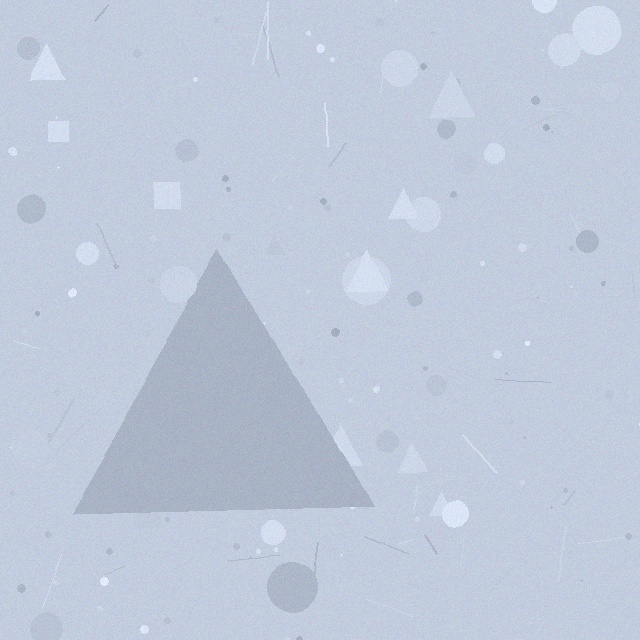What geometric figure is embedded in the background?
A triangle is embedded in the background.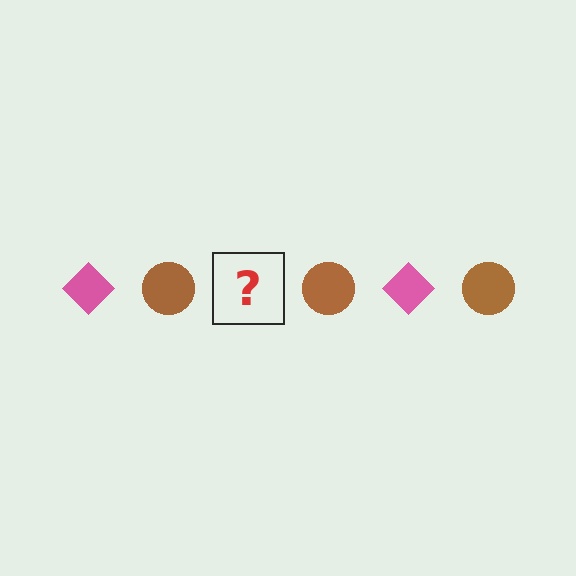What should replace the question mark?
The question mark should be replaced with a pink diamond.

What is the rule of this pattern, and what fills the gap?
The rule is that the pattern alternates between pink diamond and brown circle. The gap should be filled with a pink diamond.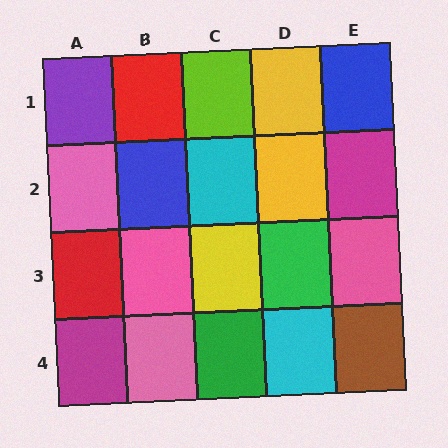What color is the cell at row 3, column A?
Red.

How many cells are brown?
1 cell is brown.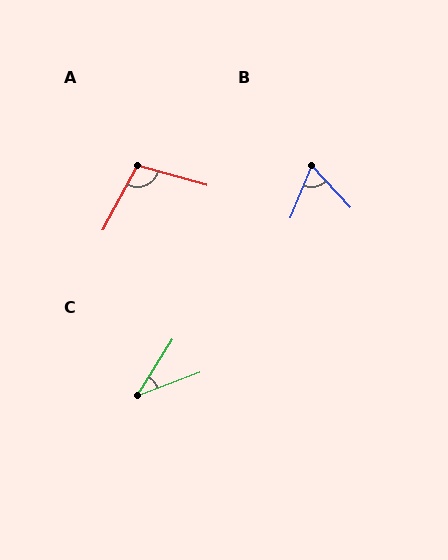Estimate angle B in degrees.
Approximately 65 degrees.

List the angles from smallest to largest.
C (37°), B (65°), A (103°).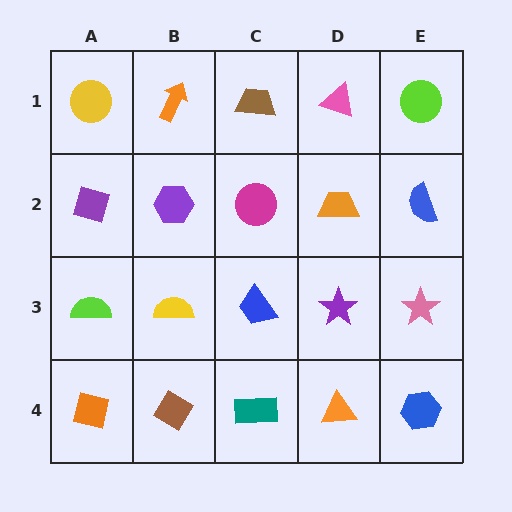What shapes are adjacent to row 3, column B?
A purple hexagon (row 2, column B), a brown diamond (row 4, column B), a lime semicircle (row 3, column A), a blue trapezoid (row 3, column C).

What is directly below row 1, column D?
An orange trapezoid.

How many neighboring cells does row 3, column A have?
3.